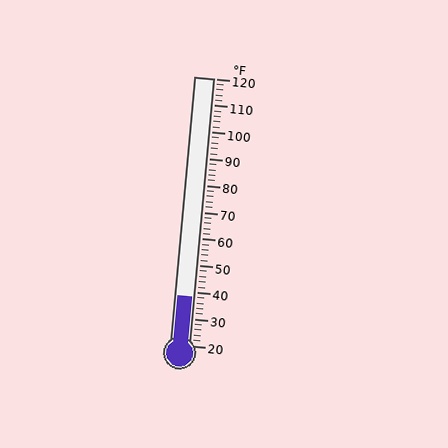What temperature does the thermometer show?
The thermometer shows approximately 38°F.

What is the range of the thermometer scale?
The thermometer scale ranges from 20°F to 120°F.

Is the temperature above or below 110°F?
The temperature is below 110°F.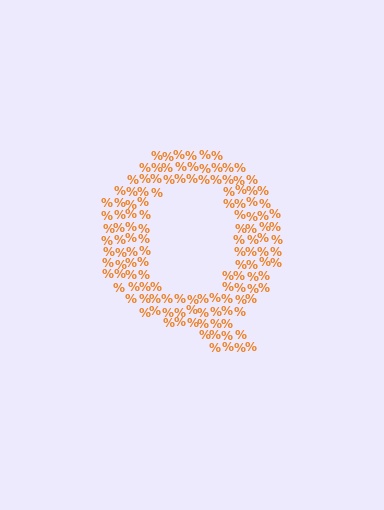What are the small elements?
The small elements are percent signs.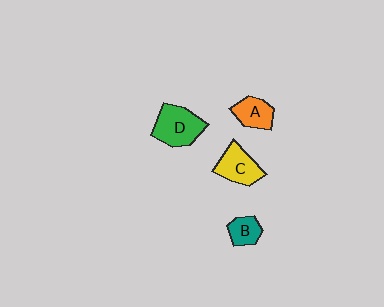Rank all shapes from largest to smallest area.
From largest to smallest: D (green), C (yellow), A (orange), B (teal).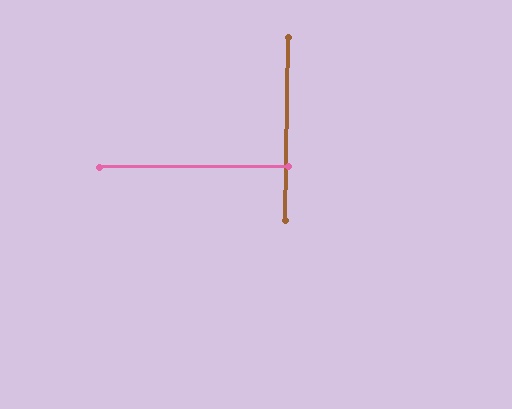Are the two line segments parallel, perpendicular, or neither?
Perpendicular — they meet at approximately 89°.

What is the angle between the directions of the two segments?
Approximately 89 degrees.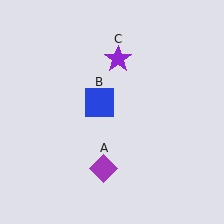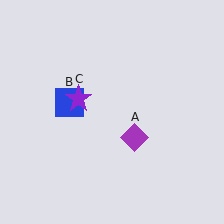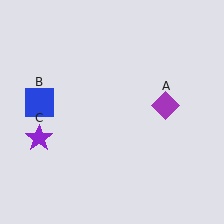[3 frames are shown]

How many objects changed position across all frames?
3 objects changed position: purple diamond (object A), blue square (object B), purple star (object C).